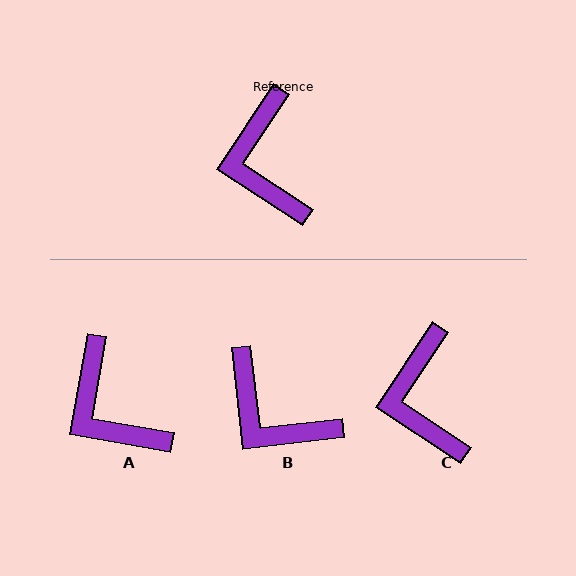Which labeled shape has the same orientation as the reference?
C.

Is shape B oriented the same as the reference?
No, it is off by about 40 degrees.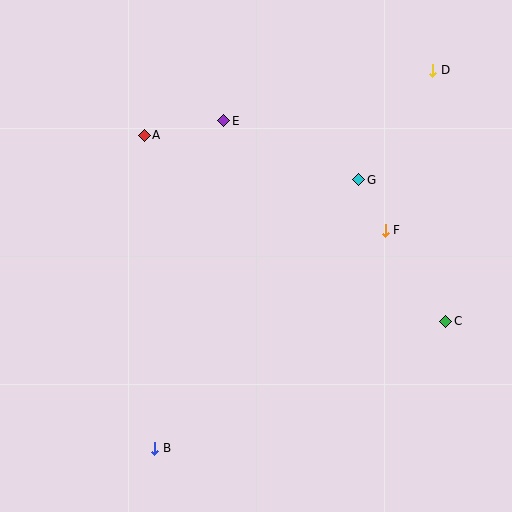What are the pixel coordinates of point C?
Point C is at (446, 321).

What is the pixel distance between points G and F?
The distance between G and F is 57 pixels.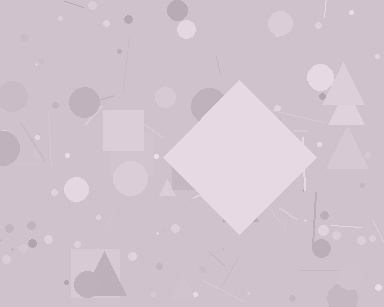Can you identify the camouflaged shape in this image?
The camouflaged shape is a diamond.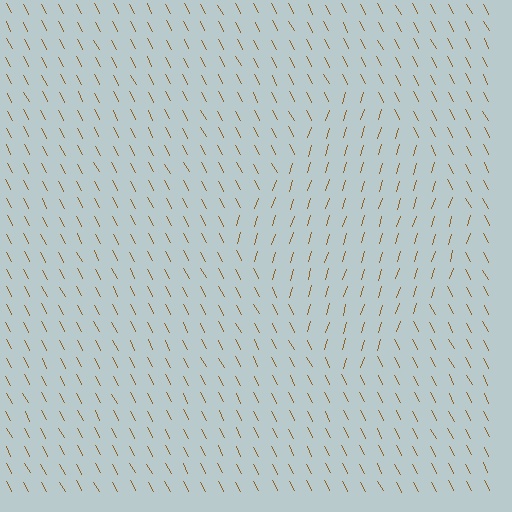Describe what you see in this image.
The image is filled with small brown line segments. A diamond region in the image has lines oriented differently from the surrounding lines, creating a visible texture boundary.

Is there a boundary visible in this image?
Yes, there is a texture boundary formed by a change in line orientation.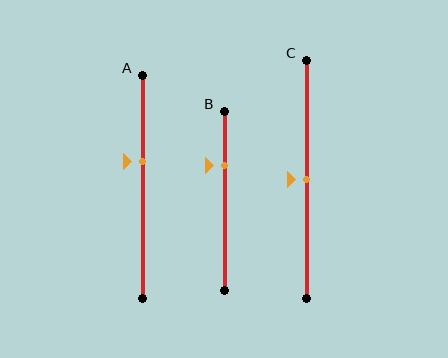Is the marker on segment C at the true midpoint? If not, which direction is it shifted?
Yes, the marker on segment C is at the true midpoint.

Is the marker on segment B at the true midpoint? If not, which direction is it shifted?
No, the marker on segment B is shifted upward by about 20% of the segment length.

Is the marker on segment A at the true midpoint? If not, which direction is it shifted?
No, the marker on segment A is shifted upward by about 11% of the segment length.